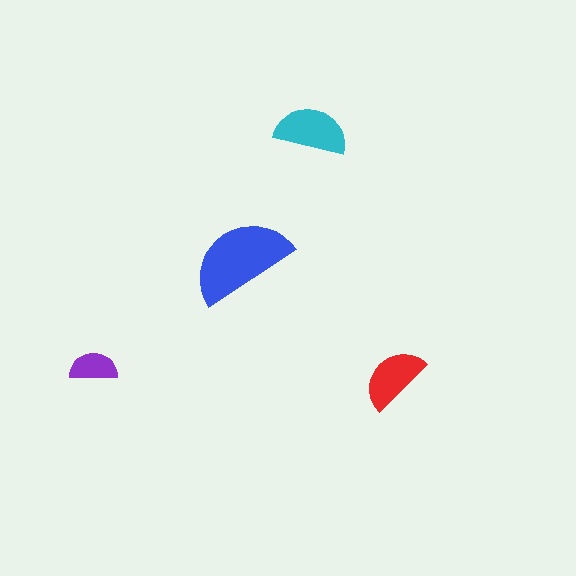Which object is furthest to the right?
The red semicircle is rightmost.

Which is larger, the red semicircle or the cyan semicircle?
The cyan one.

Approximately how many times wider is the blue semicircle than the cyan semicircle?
About 1.5 times wider.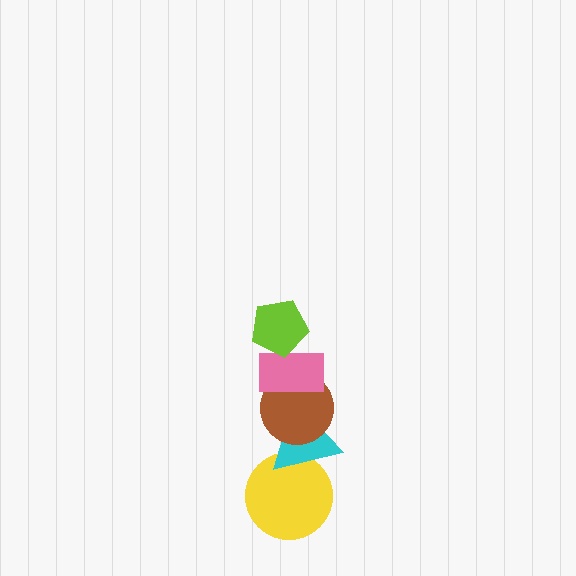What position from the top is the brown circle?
The brown circle is 3rd from the top.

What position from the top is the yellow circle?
The yellow circle is 5th from the top.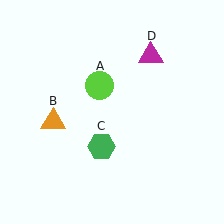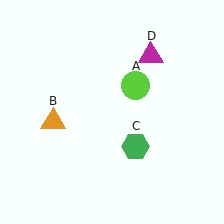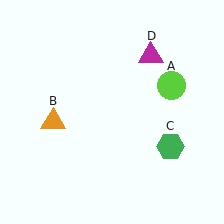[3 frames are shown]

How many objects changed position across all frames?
2 objects changed position: lime circle (object A), green hexagon (object C).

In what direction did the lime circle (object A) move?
The lime circle (object A) moved right.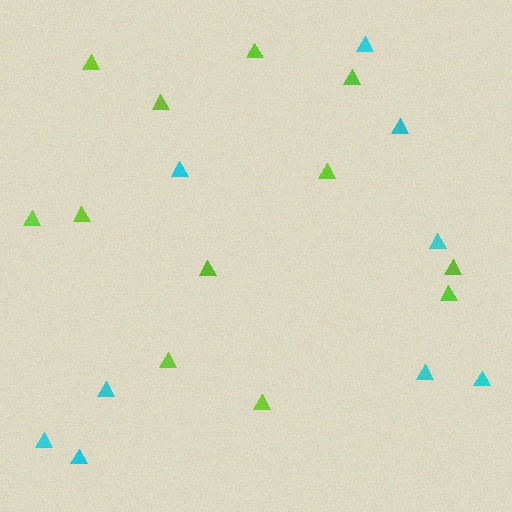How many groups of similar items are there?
There are 2 groups: one group of cyan triangles (9) and one group of lime triangles (12).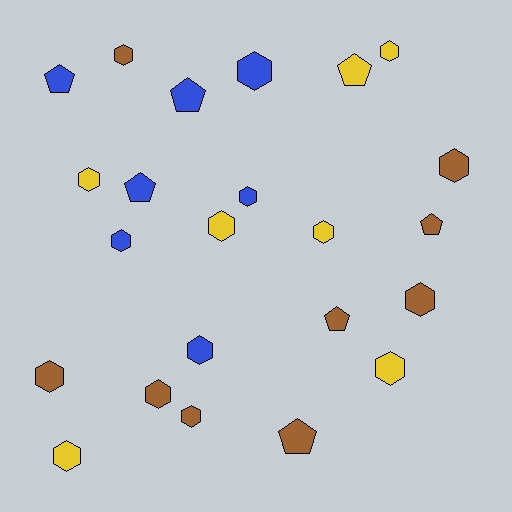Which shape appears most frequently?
Hexagon, with 16 objects.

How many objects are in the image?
There are 23 objects.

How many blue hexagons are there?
There are 4 blue hexagons.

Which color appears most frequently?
Brown, with 9 objects.